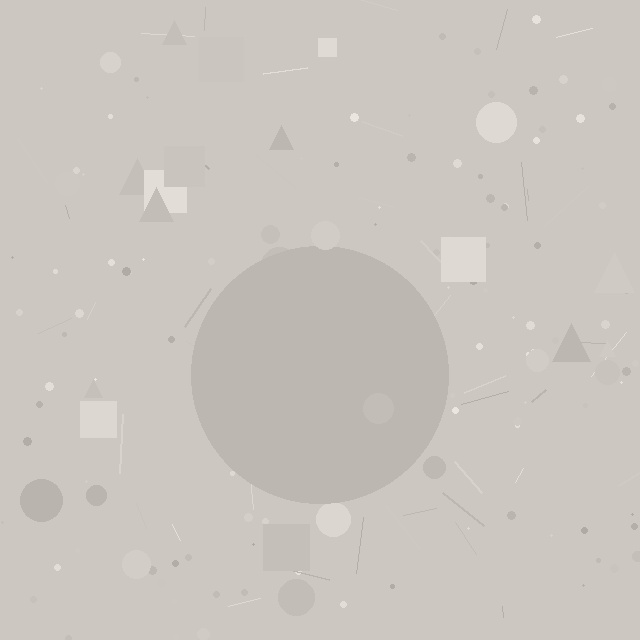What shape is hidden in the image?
A circle is hidden in the image.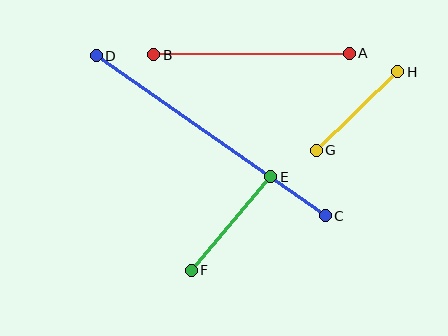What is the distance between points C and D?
The distance is approximately 280 pixels.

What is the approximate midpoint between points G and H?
The midpoint is at approximately (357, 111) pixels.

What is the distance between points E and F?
The distance is approximately 123 pixels.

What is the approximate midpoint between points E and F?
The midpoint is at approximately (231, 224) pixels.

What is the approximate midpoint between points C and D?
The midpoint is at approximately (211, 136) pixels.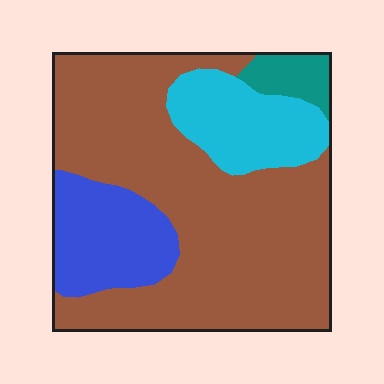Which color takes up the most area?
Brown, at roughly 65%.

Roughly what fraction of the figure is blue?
Blue takes up less than a quarter of the figure.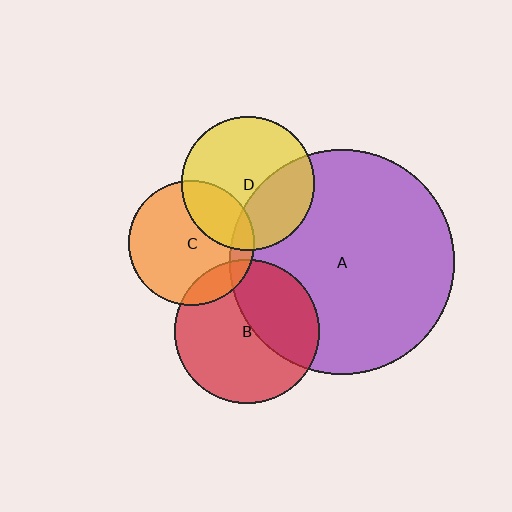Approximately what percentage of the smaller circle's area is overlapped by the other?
Approximately 10%.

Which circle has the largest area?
Circle A (purple).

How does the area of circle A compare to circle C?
Approximately 3.2 times.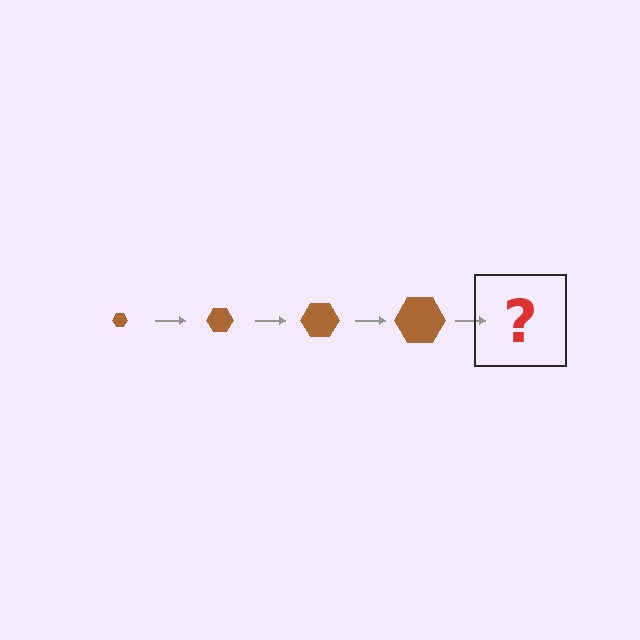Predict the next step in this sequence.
The next step is a brown hexagon, larger than the previous one.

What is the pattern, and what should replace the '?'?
The pattern is that the hexagon gets progressively larger each step. The '?' should be a brown hexagon, larger than the previous one.